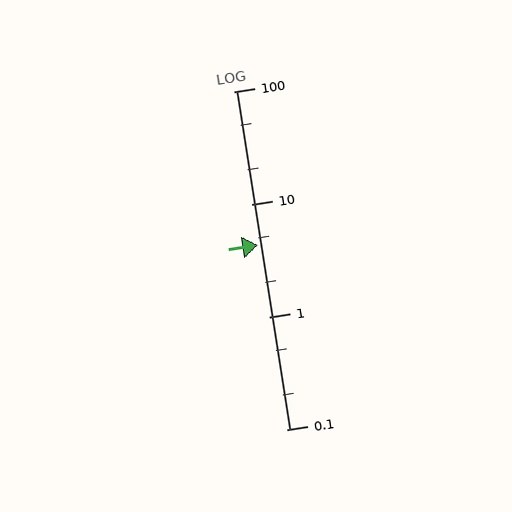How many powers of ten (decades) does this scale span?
The scale spans 3 decades, from 0.1 to 100.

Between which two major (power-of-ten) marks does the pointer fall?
The pointer is between 1 and 10.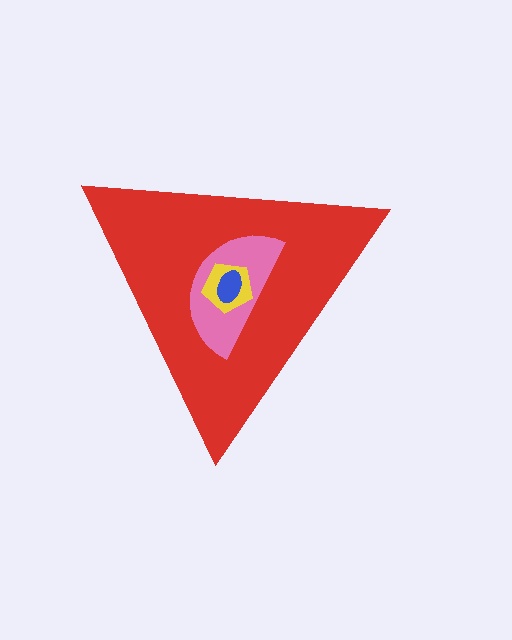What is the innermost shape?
The blue ellipse.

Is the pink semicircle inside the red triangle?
Yes.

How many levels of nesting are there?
4.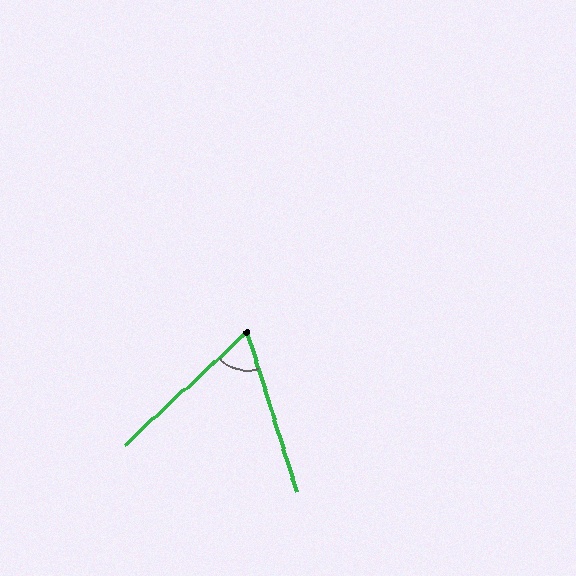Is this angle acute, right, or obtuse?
It is acute.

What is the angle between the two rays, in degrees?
Approximately 65 degrees.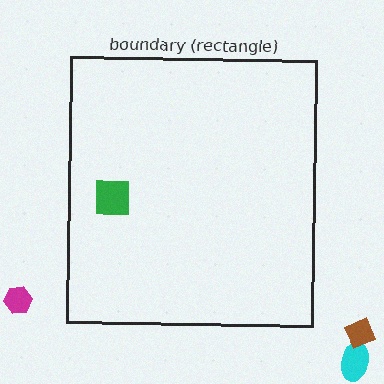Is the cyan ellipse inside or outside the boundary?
Outside.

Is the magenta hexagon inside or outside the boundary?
Outside.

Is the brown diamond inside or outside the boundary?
Outside.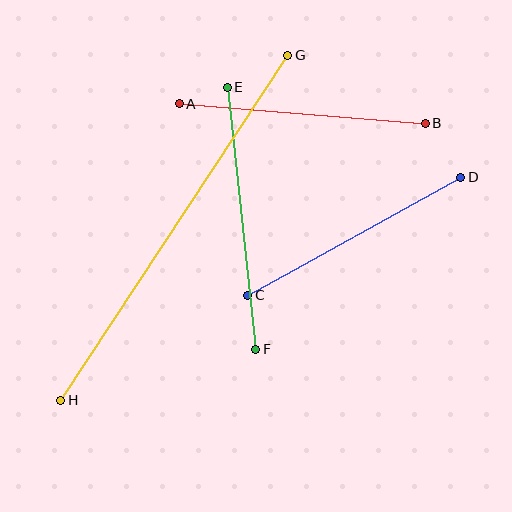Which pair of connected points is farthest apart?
Points G and H are farthest apart.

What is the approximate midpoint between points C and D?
The midpoint is at approximately (354, 236) pixels.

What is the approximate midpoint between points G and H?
The midpoint is at approximately (174, 228) pixels.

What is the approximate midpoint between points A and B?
The midpoint is at approximately (302, 113) pixels.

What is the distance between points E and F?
The distance is approximately 264 pixels.